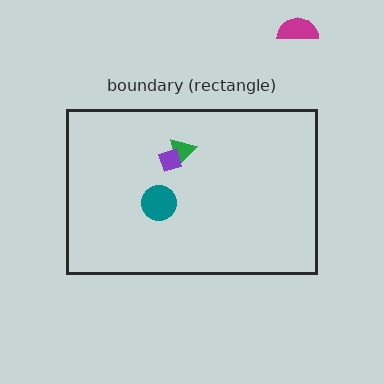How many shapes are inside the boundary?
3 inside, 1 outside.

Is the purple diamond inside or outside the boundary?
Inside.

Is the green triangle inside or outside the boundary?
Inside.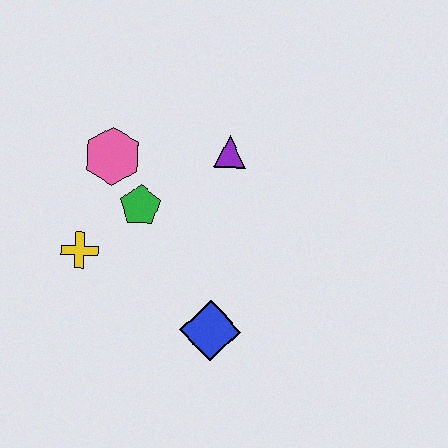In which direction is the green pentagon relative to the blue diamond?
The green pentagon is above the blue diamond.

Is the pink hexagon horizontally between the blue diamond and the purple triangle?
No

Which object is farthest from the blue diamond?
The pink hexagon is farthest from the blue diamond.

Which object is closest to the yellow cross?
The green pentagon is closest to the yellow cross.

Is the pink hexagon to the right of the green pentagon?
No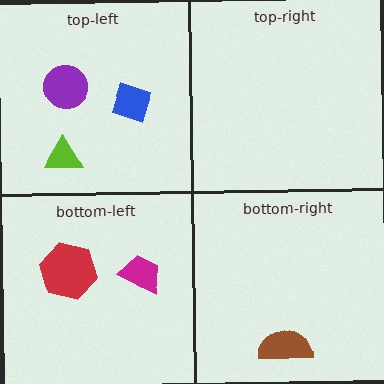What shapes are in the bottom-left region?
The red hexagon, the magenta trapezoid.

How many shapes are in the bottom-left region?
2.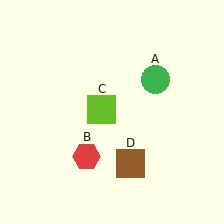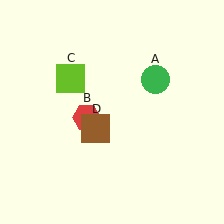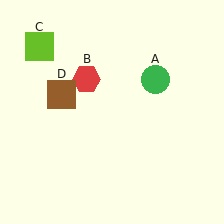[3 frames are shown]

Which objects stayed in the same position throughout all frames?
Green circle (object A) remained stationary.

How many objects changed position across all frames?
3 objects changed position: red hexagon (object B), lime square (object C), brown square (object D).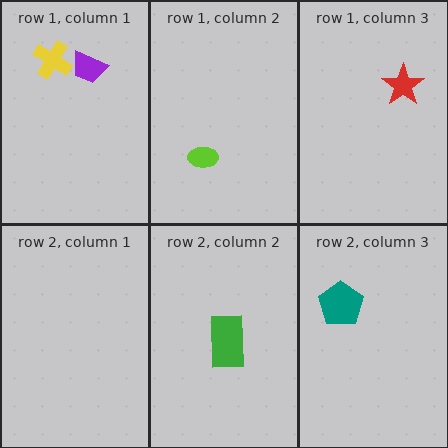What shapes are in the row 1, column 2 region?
The lime ellipse.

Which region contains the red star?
The row 1, column 3 region.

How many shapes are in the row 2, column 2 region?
1.